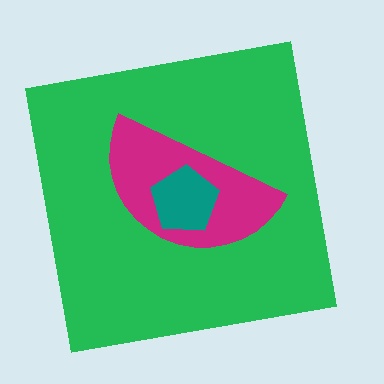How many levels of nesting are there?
3.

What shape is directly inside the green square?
The magenta semicircle.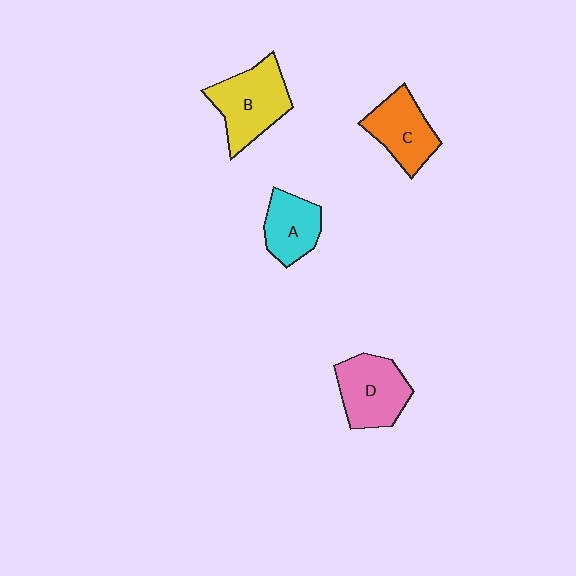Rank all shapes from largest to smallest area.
From largest to smallest: B (yellow), D (pink), C (orange), A (cyan).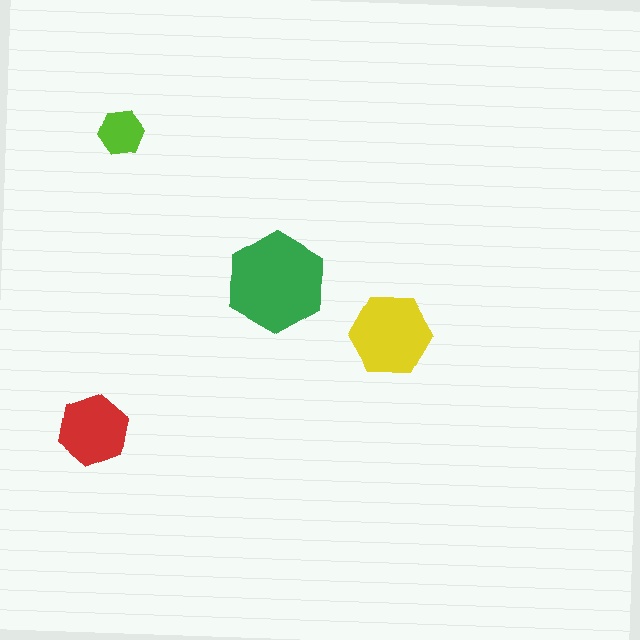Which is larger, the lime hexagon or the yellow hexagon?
The yellow one.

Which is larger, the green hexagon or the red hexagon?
The green one.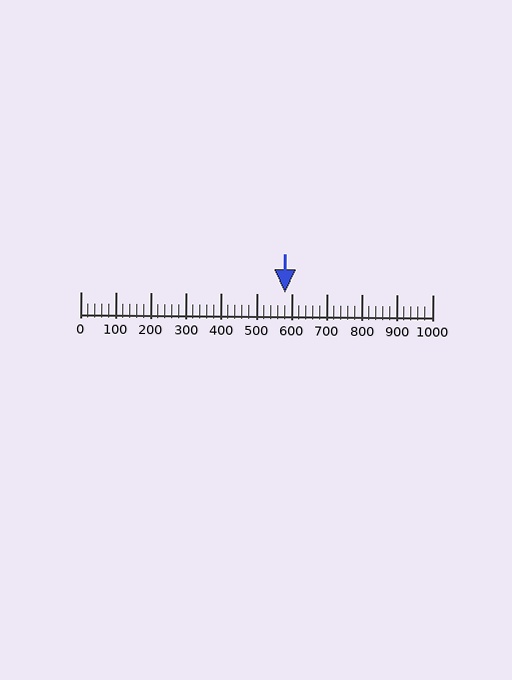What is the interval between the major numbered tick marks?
The major tick marks are spaced 100 units apart.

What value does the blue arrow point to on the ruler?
The blue arrow points to approximately 580.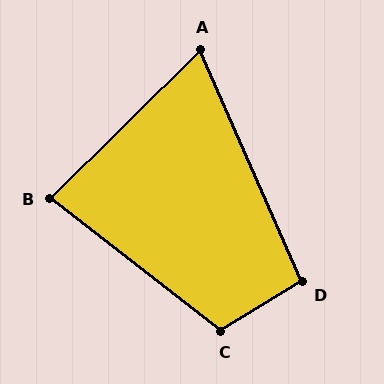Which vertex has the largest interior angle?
C, at approximately 111 degrees.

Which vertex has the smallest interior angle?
A, at approximately 69 degrees.